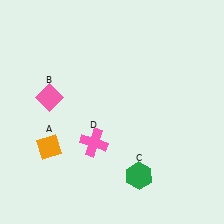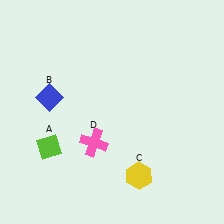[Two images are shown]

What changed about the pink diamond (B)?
In Image 1, B is pink. In Image 2, it changed to blue.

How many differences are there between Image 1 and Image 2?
There are 3 differences between the two images.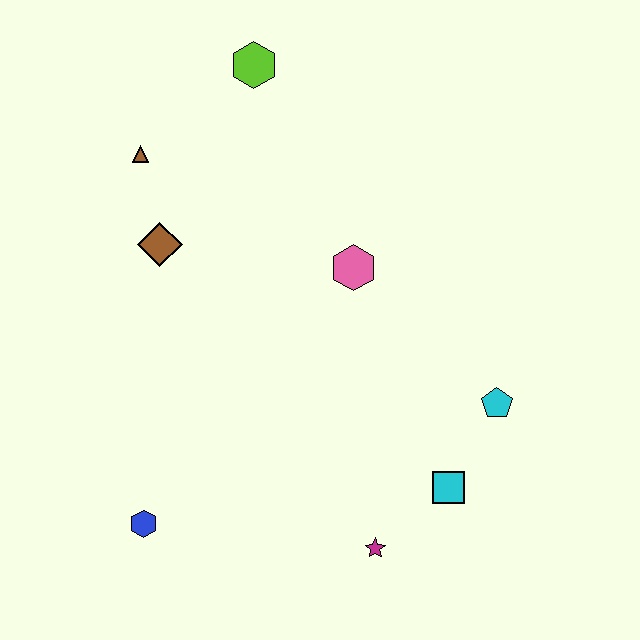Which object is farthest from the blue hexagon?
The lime hexagon is farthest from the blue hexagon.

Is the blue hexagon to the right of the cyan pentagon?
No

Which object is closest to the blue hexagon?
The magenta star is closest to the blue hexagon.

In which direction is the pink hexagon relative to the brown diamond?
The pink hexagon is to the right of the brown diamond.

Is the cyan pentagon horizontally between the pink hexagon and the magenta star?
No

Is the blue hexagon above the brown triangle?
No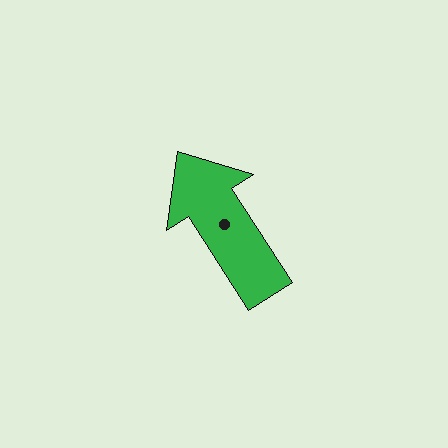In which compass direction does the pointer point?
Northwest.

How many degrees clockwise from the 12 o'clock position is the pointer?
Approximately 327 degrees.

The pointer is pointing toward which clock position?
Roughly 11 o'clock.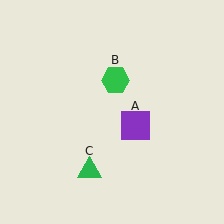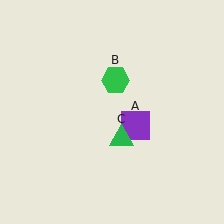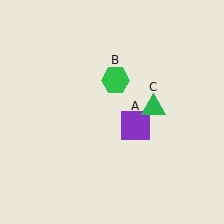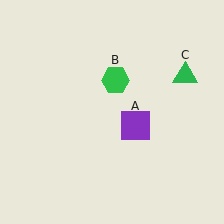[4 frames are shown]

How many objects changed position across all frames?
1 object changed position: green triangle (object C).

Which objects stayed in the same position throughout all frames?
Purple square (object A) and green hexagon (object B) remained stationary.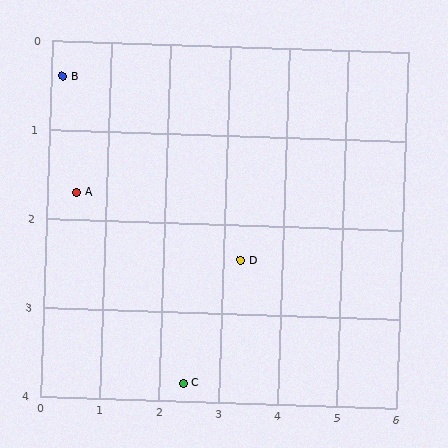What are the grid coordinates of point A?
Point A is at approximately (0.5, 1.7).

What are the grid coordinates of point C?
Point C is at approximately (2.4, 3.8).